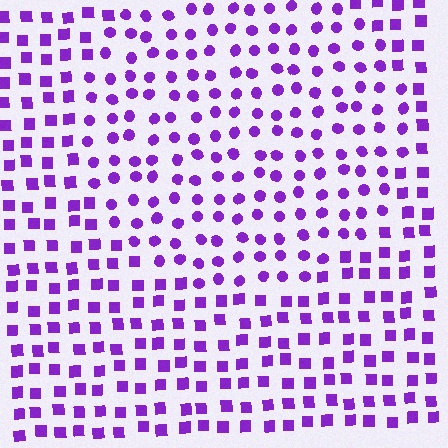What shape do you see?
I see a circle.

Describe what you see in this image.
The image is filled with small purple elements arranged in a uniform grid. A circle-shaped region contains circles, while the surrounding area contains squares. The boundary is defined purely by the change in element shape.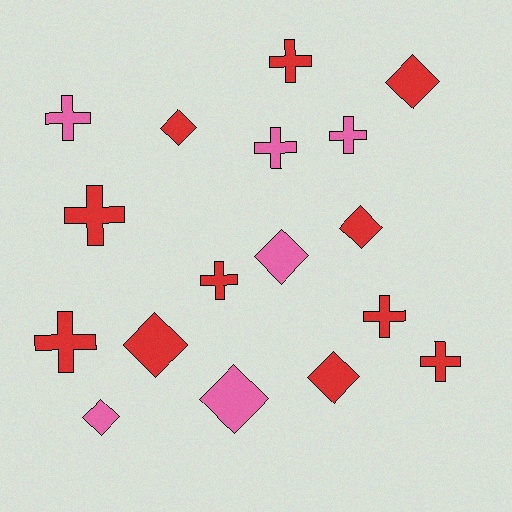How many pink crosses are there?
There are 3 pink crosses.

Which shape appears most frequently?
Cross, with 9 objects.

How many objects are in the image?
There are 17 objects.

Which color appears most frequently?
Red, with 11 objects.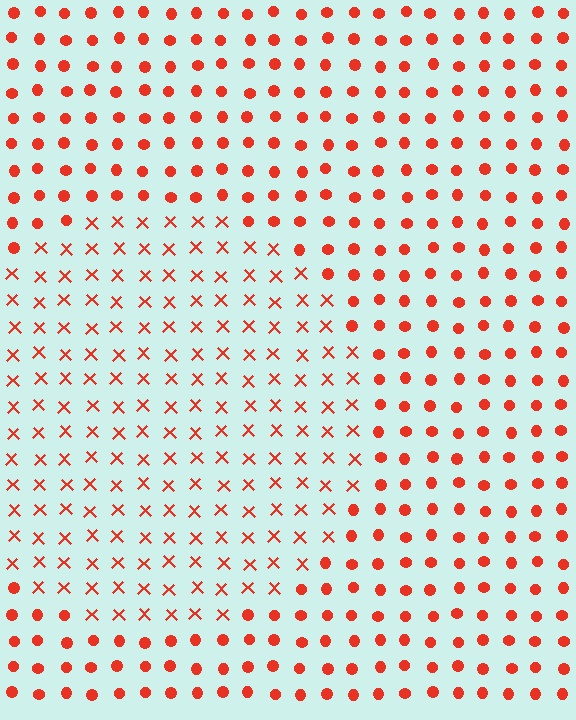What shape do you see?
I see a circle.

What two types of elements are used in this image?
The image uses X marks inside the circle region and circles outside it.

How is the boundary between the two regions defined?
The boundary is defined by a change in element shape: X marks inside vs. circles outside. All elements share the same color and spacing.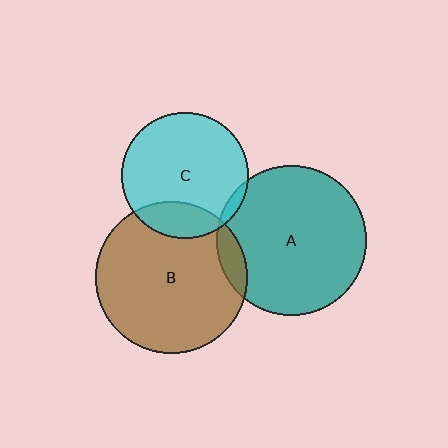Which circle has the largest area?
Circle B (brown).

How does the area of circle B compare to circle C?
Approximately 1.4 times.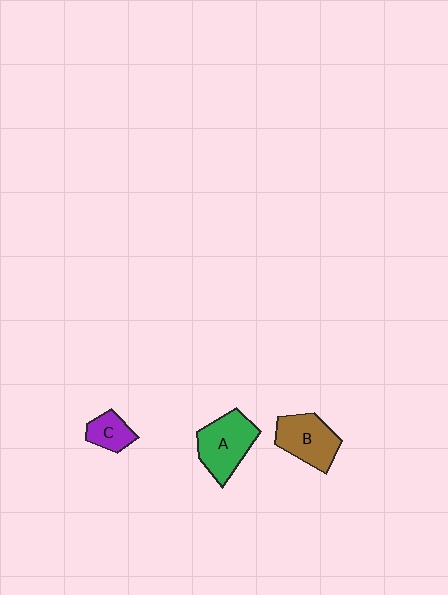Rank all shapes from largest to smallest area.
From largest to smallest: A (green), B (brown), C (purple).